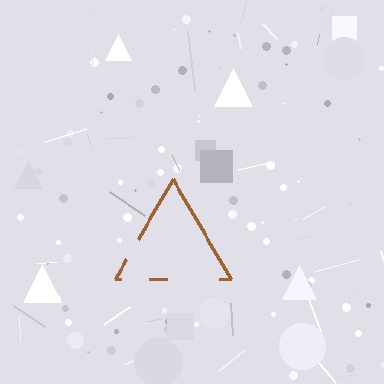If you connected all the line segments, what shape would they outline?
They would outline a triangle.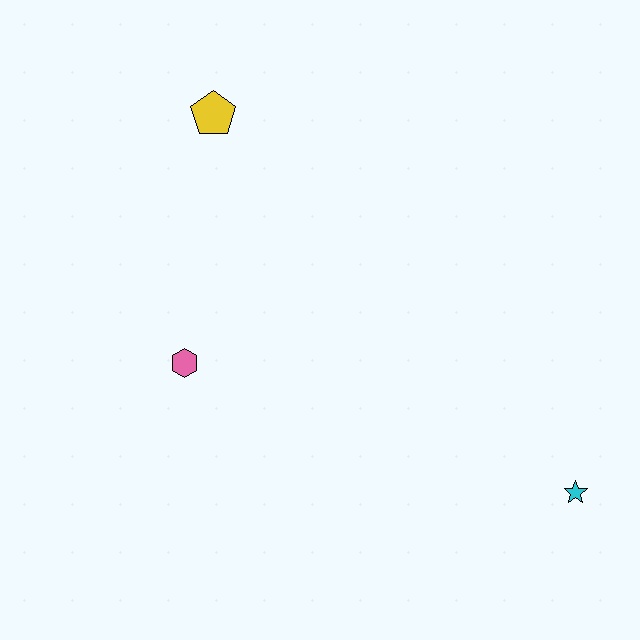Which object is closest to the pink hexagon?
The yellow pentagon is closest to the pink hexagon.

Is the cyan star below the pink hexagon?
Yes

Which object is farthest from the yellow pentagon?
The cyan star is farthest from the yellow pentagon.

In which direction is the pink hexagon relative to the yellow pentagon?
The pink hexagon is below the yellow pentagon.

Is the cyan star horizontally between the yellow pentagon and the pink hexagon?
No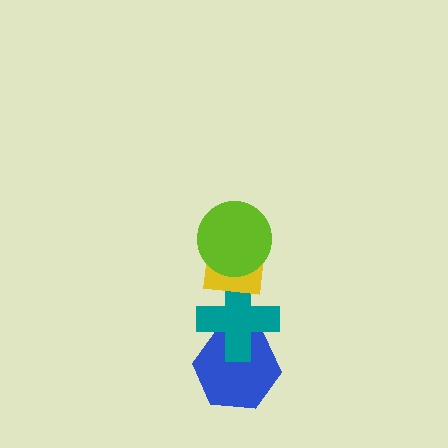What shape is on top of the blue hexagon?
The teal cross is on top of the blue hexagon.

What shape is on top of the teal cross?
The yellow square is on top of the teal cross.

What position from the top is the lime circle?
The lime circle is 1st from the top.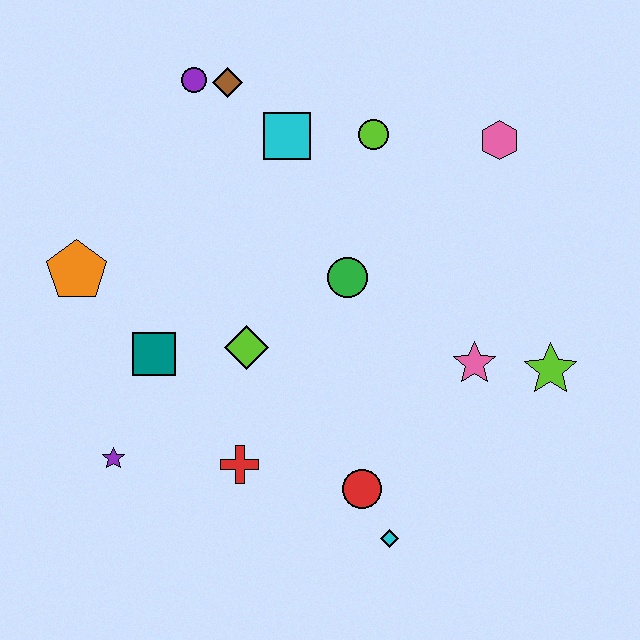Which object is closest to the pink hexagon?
The lime circle is closest to the pink hexagon.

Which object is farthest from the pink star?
The orange pentagon is farthest from the pink star.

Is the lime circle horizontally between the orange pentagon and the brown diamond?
No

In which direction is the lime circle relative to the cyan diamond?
The lime circle is above the cyan diamond.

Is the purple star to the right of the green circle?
No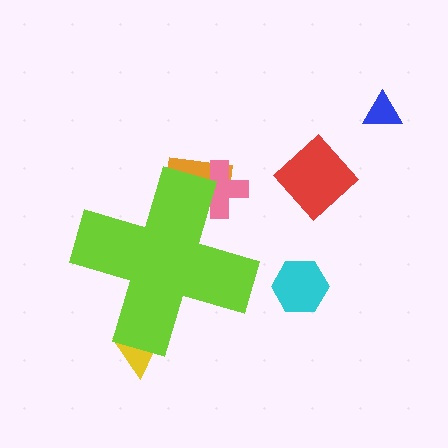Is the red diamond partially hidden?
No, the red diamond is fully visible.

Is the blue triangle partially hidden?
No, the blue triangle is fully visible.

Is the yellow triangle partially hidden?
Yes, the yellow triangle is partially hidden behind the lime cross.